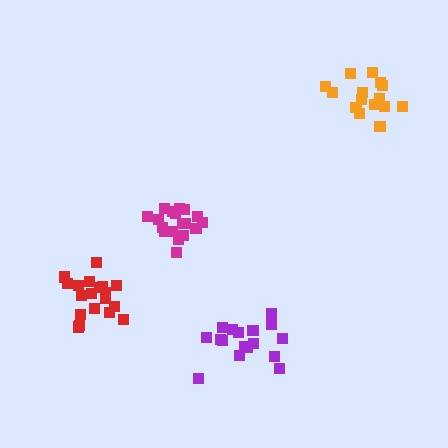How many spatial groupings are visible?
There are 4 spatial groupings.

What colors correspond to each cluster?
The clusters are colored: red, magenta, purple, orange.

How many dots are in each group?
Group 1: 19 dots, Group 2: 18 dots, Group 3: 17 dots, Group 4: 15 dots (69 total).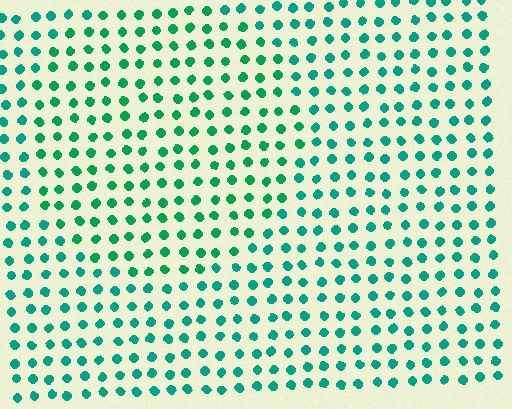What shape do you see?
I see a circle.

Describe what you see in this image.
The image is filled with small teal elements in a uniform arrangement. A circle-shaped region is visible where the elements are tinted to a slightly different hue, forming a subtle color boundary.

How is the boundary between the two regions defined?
The boundary is defined purely by a slight shift in hue (about 20 degrees). Spacing, size, and orientation are identical on both sides.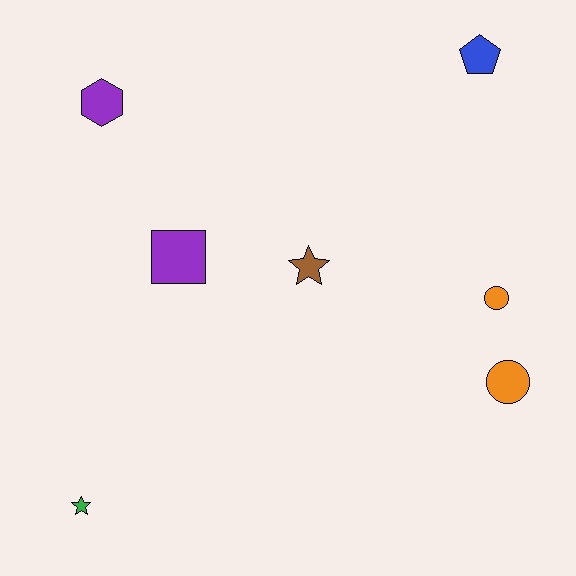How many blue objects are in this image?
There is 1 blue object.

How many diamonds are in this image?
There are no diamonds.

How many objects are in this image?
There are 7 objects.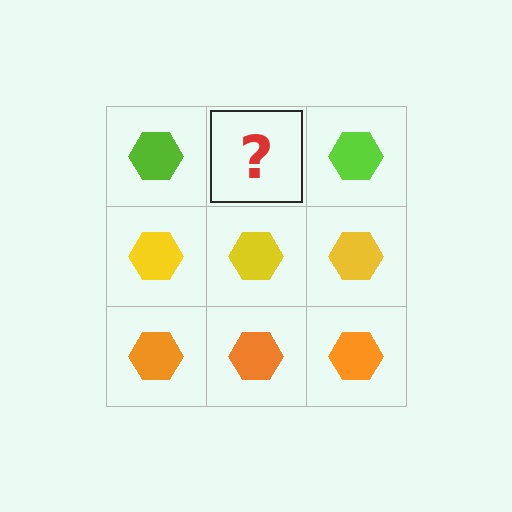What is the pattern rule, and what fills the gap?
The rule is that each row has a consistent color. The gap should be filled with a lime hexagon.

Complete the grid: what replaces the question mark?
The question mark should be replaced with a lime hexagon.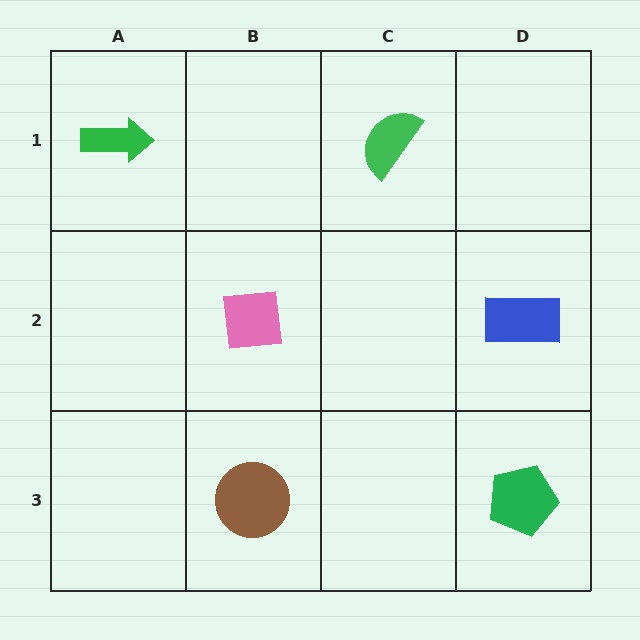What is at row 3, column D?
A green pentagon.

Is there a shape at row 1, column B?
No, that cell is empty.